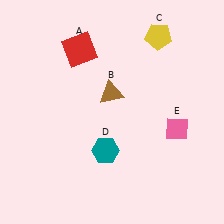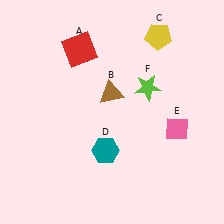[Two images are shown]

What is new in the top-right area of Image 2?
A lime star (F) was added in the top-right area of Image 2.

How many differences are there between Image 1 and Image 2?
There is 1 difference between the two images.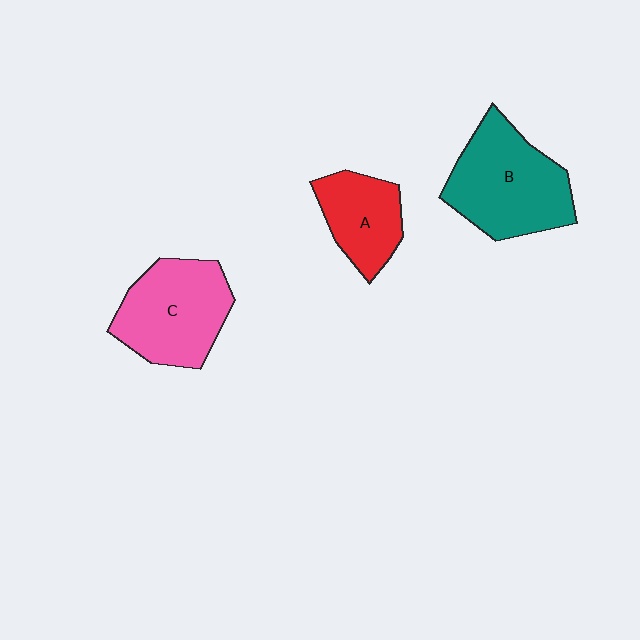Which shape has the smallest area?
Shape A (red).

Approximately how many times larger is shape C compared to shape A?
Approximately 1.5 times.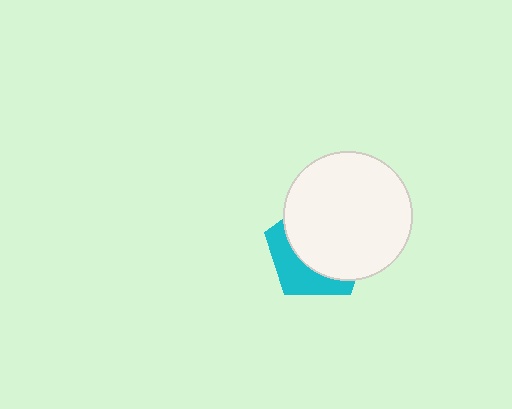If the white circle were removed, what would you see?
You would see the complete cyan pentagon.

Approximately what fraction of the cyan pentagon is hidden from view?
Roughly 65% of the cyan pentagon is hidden behind the white circle.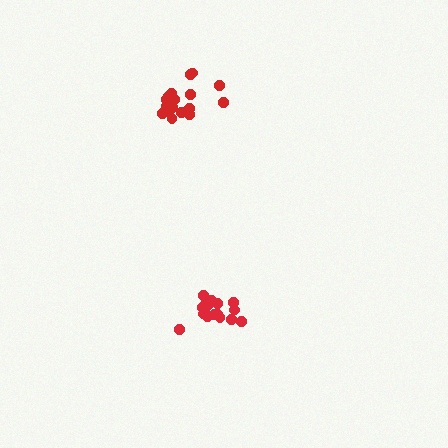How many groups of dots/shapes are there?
There are 2 groups.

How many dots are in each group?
Group 1: 18 dots, Group 2: 19 dots (37 total).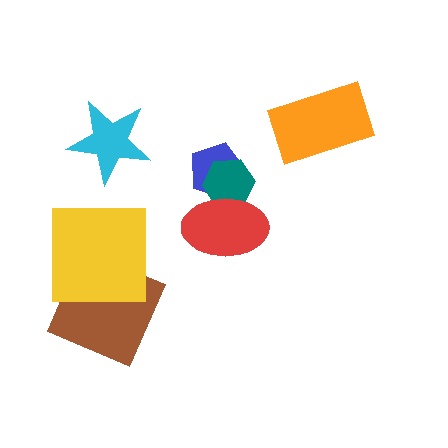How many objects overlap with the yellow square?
1 object overlaps with the yellow square.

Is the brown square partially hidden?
Yes, it is partially covered by another shape.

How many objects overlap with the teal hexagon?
2 objects overlap with the teal hexagon.